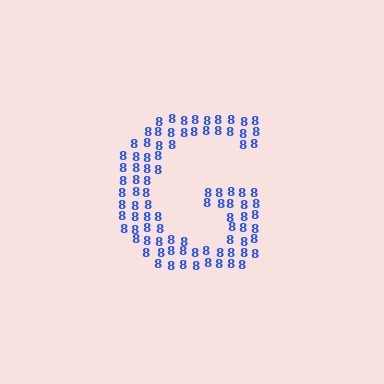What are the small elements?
The small elements are digit 8's.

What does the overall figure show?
The overall figure shows the letter G.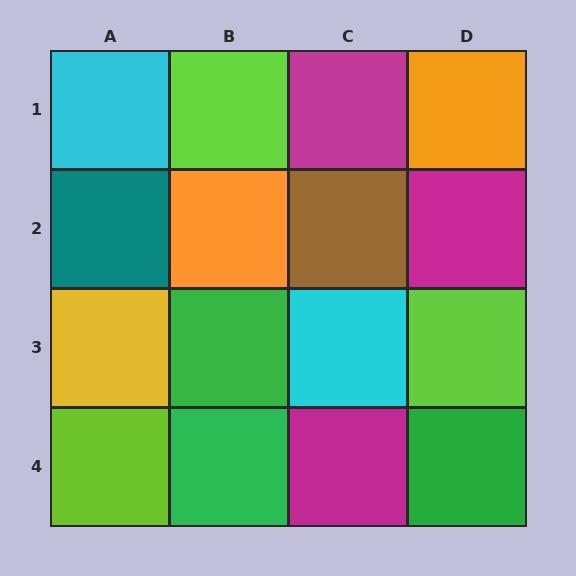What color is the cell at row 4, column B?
Green.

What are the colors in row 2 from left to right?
Teal, orange, brown, magenta.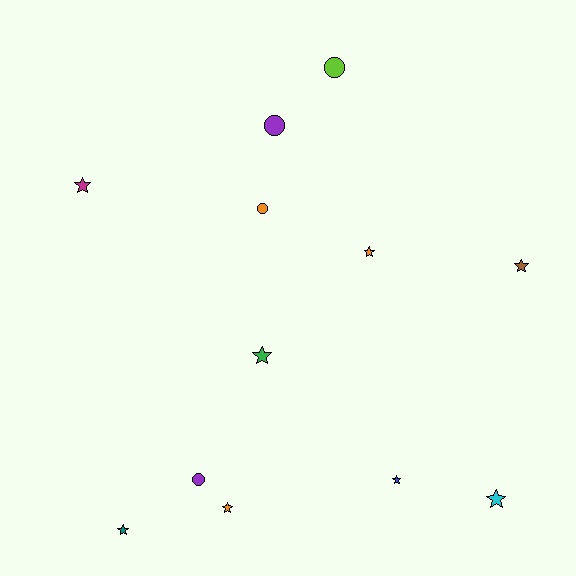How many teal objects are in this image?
There is 1 teal object.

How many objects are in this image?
There are 12 objects.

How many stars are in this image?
There are 8 stars.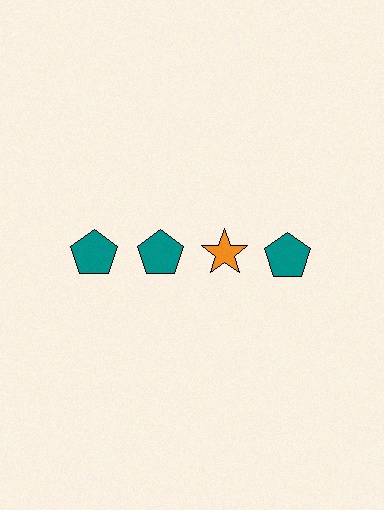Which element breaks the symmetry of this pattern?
The orange star in the top row, center column breaks the symmetry. All other shapes are teal pentagons.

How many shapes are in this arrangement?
There are 4 shapes arranged in a grid pattern.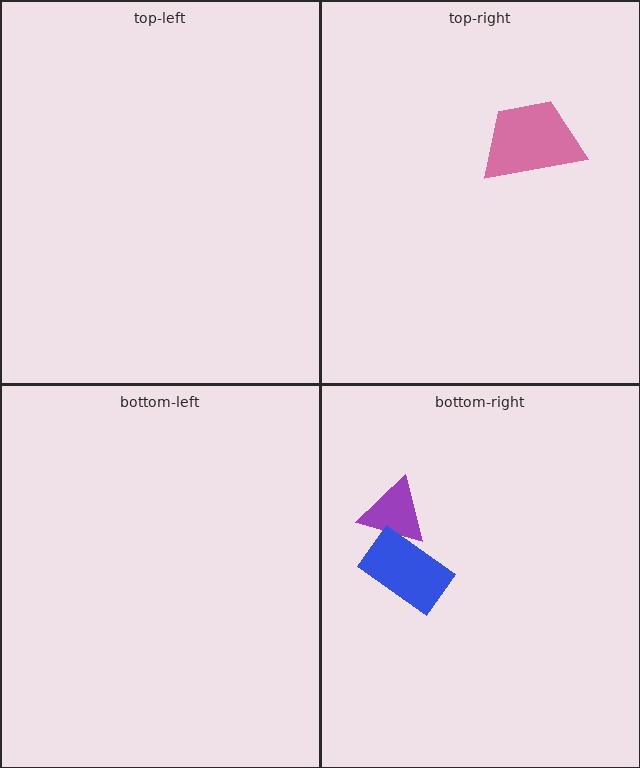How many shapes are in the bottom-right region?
2.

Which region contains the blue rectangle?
The bottom-right region.